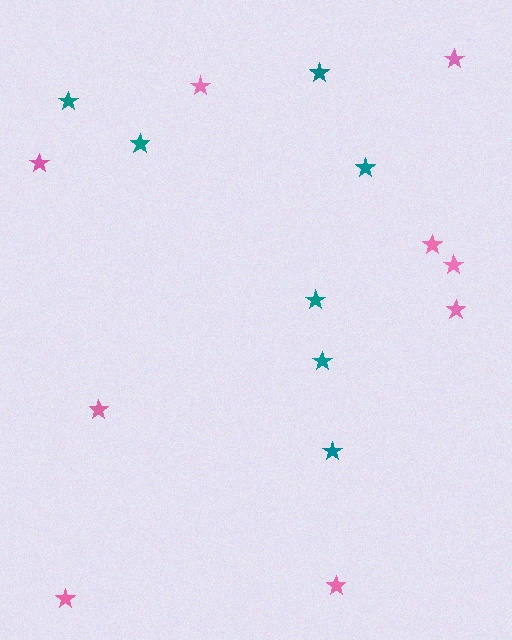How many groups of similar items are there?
There are 2 groups: one group of teal stars (7) and one group of pink stars (9).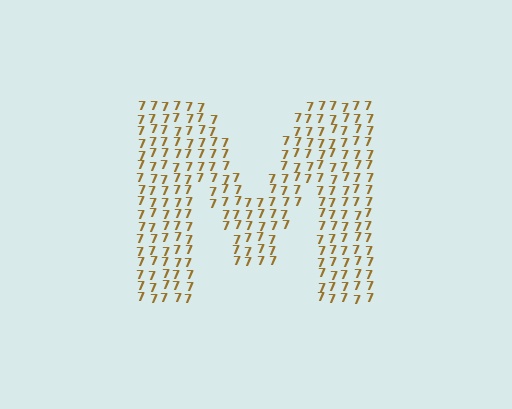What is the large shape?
The large shape is the letter M.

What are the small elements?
The small elements are digit 7's.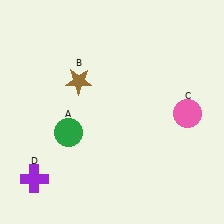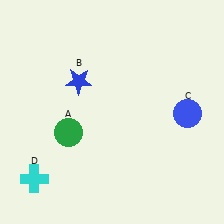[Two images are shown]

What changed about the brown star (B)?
In Image 1, B is brown. In Image 2, it changed to blue.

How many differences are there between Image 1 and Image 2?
There are 3 differences between the two images.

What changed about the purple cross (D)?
In Image 1, D is purple. In Image 2, it changed to cyan.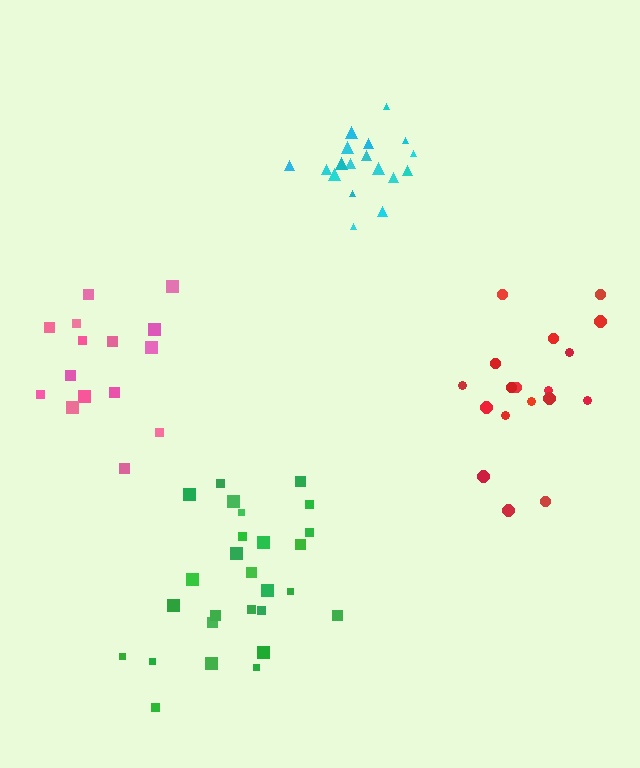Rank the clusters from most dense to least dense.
cyan, green, pink, red.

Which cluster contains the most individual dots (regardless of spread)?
Green (28).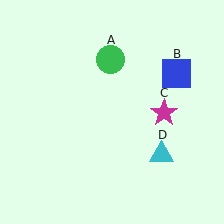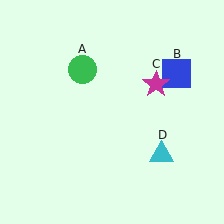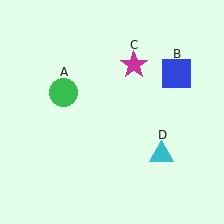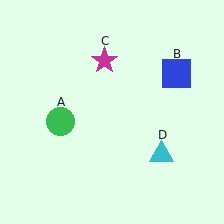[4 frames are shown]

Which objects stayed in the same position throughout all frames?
Blue square (object B) and cyan triangle (object D) remained stationary.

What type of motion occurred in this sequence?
The green circle (object A), magenta star (object C) rotated counterclockwise around the center of the scene.